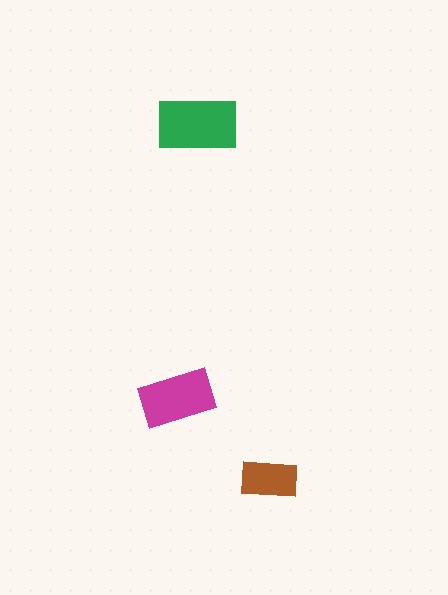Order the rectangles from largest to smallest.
the green one, the magenta one, the brown one.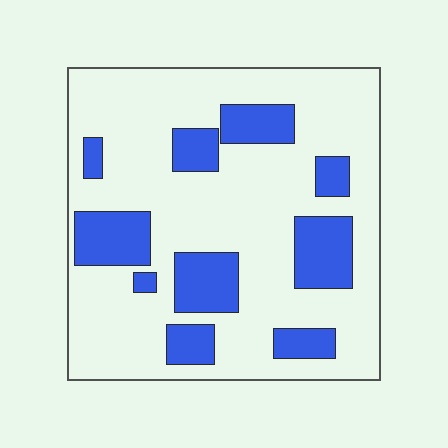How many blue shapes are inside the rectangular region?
10.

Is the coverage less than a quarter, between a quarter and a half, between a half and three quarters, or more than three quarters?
Less than a quarter.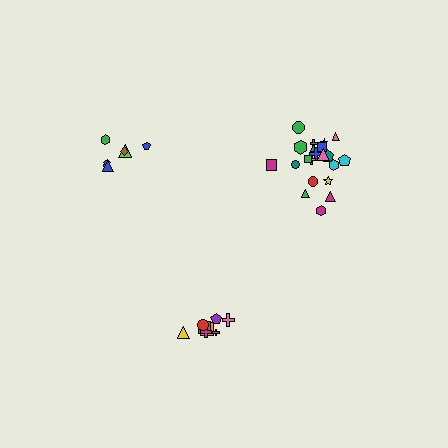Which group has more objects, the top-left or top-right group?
The top-right group.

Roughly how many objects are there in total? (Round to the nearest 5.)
Roughly 35 objects in total.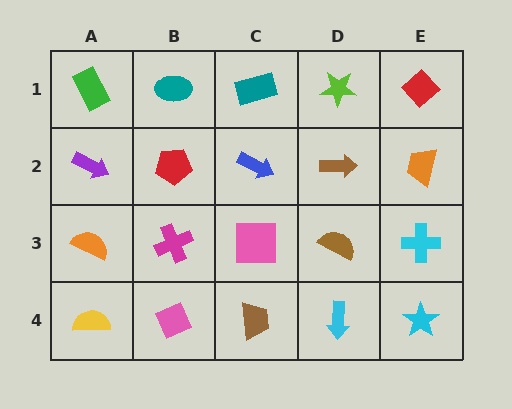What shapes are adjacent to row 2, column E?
A red diamond (row 1, column E), a cyan cross (row 3, column E), a brown arrow (row 2, column D).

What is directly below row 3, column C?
A brown trapezoid.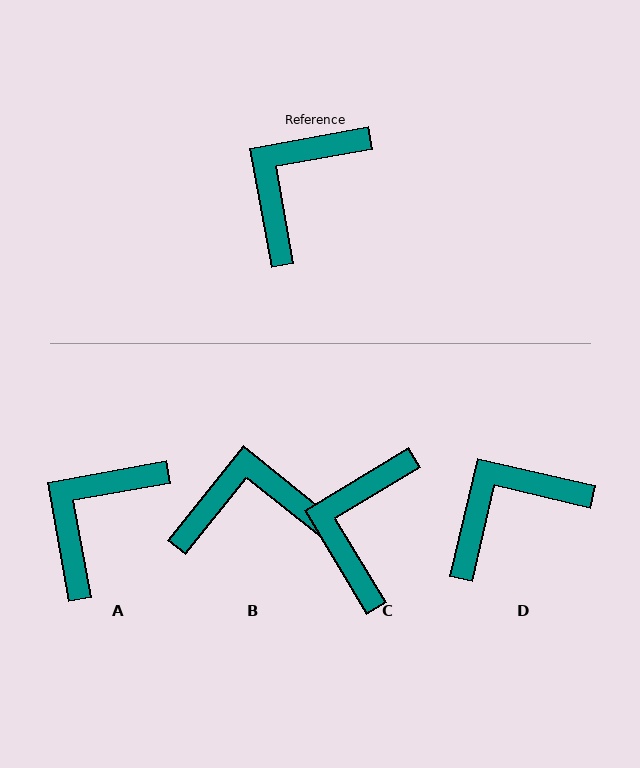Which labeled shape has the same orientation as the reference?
A.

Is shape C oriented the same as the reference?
No, it is off by about 21 degrees.